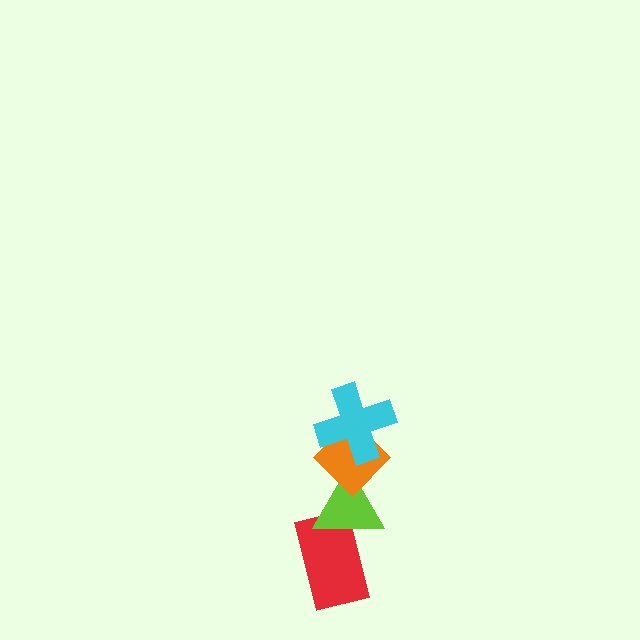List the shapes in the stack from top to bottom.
From top to bottom: the cyan cross, the orange diamond, the lime triangle, the red rectangle.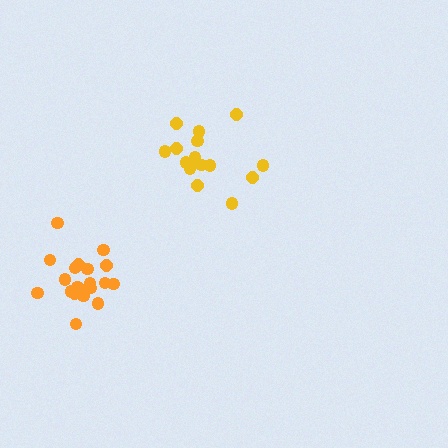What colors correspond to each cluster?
The clusters are colored: yellow, orange.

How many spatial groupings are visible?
There are 2 spatial groupings.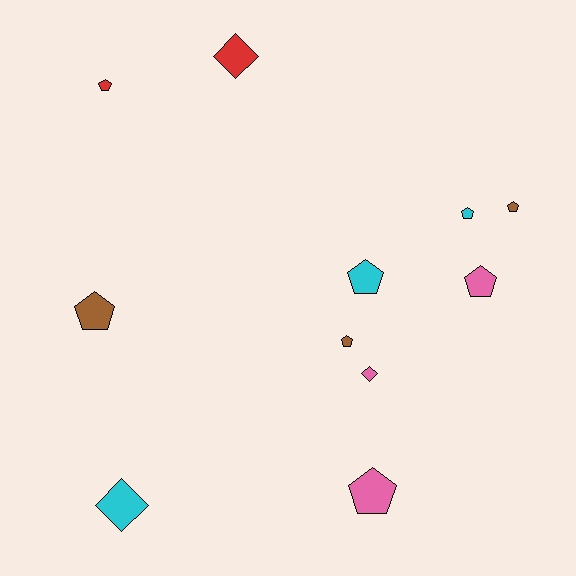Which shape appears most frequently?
Pentagon, with 8 objects.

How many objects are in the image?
There are 11 objects.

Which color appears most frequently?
Cyan, with 3 objects.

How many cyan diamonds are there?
There is 1 cyan diamond.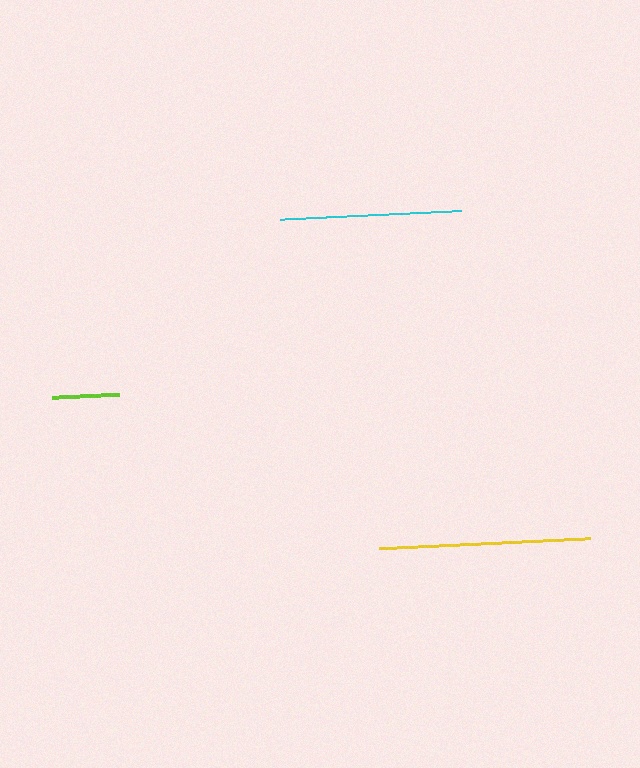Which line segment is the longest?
The yellow line is the longest at approximately 210 pixels.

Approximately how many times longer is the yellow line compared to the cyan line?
The yellow line is approximately 1.2 times the length of the cyan line.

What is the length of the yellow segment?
The yellow segment is approximately 210 pixels long.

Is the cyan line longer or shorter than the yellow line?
The yellow line is longer than the cyan line.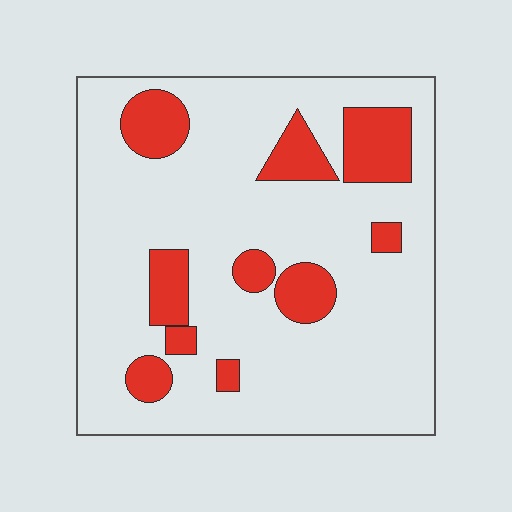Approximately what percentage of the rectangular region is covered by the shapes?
Approximately 20%.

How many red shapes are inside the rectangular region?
10.